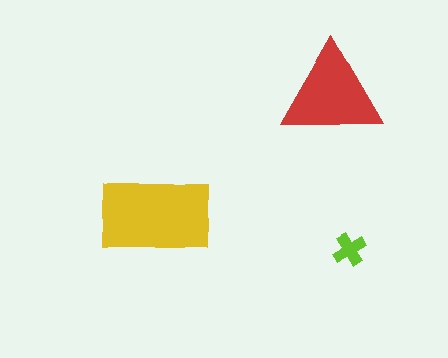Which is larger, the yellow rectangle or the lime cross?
The yellow rectangle.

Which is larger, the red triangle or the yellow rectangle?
The yellow rectangle.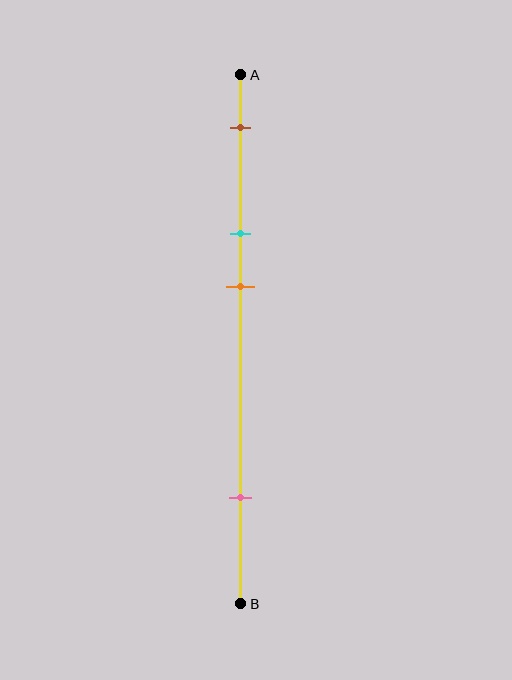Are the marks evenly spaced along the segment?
No, the marks are not evenly spaced.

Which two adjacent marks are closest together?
The cyan and orange marks are the closest adjacent pair.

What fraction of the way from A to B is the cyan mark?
The cyan mark is approximately 30% (0.3) of the way from A to B.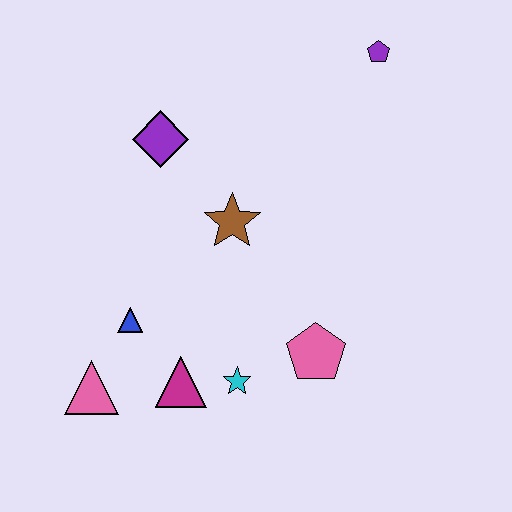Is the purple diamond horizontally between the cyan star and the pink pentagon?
No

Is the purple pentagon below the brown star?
No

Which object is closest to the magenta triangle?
The cyan star is closest to the magenta triangle.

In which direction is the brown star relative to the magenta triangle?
The brown star is above the magenta triangle.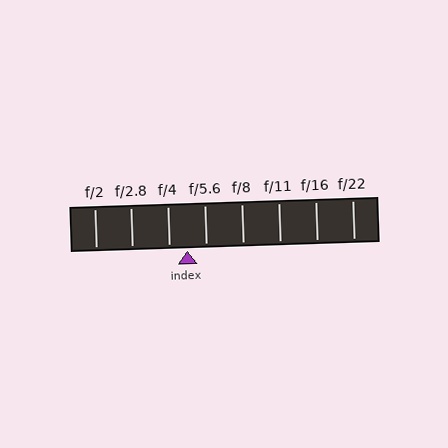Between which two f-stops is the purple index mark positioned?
The index mark is between f/4 and f/5.6.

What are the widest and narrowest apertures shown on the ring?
The widest aperture shown is f/2 and the narrowest is f/22.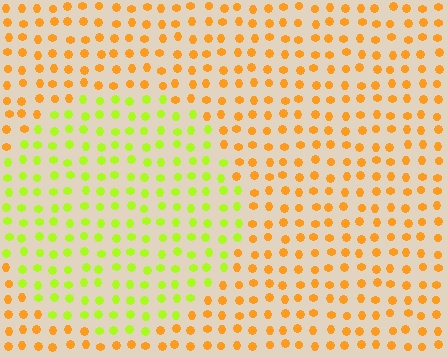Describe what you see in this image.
The image is filled with small orange elements in a uniform arrangement. A circle-shaped region is visible where the elements are tinted to a slightly different hue, forming a subtle color boundary.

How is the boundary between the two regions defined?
The boundary is defined purely by a slight shift in hue (about 49 degrees). Spacing, size, and orientation are identical on both sides.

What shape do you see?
I see a circle.